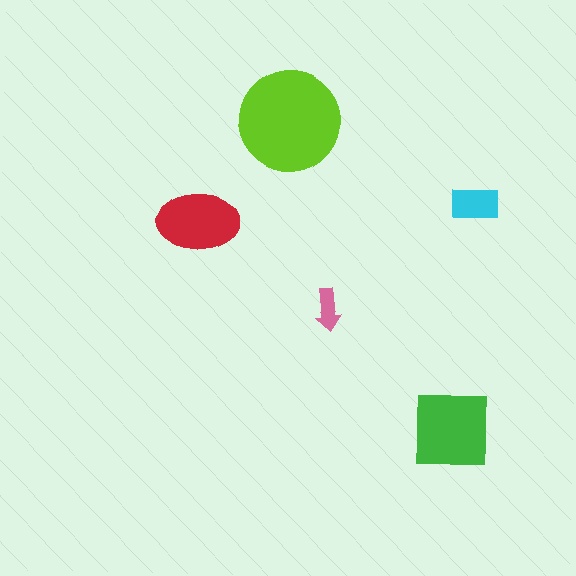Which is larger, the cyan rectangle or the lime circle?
The lime circle.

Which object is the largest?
The lime circle.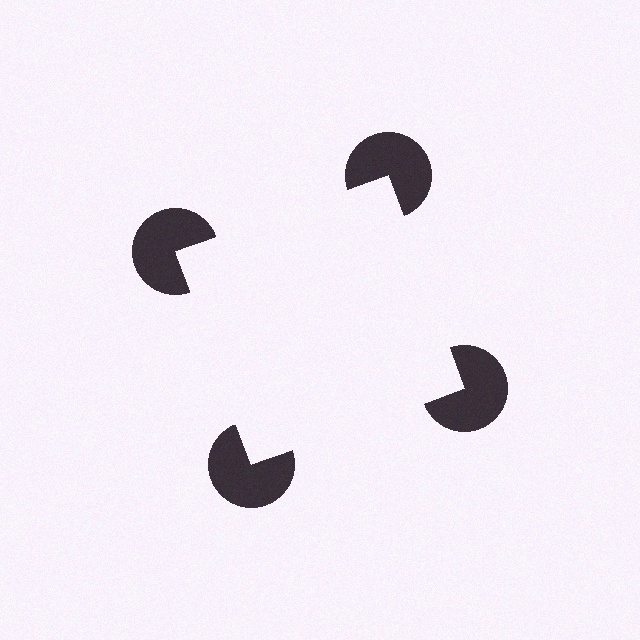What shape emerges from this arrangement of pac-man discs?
An illusory square — its edges are inferred from the aligned wedge cuts in the pac-man discs, not physically drawn.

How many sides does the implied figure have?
4 sides.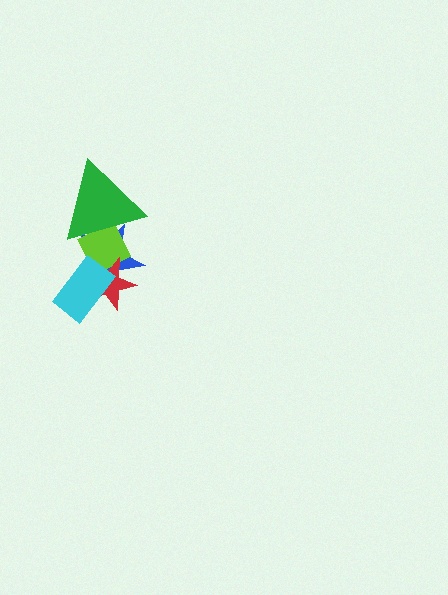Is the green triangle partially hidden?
No, no other shape covers it.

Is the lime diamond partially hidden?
Yes, it is partially covered by another shape.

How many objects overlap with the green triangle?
2 objects overlap with the green triangle.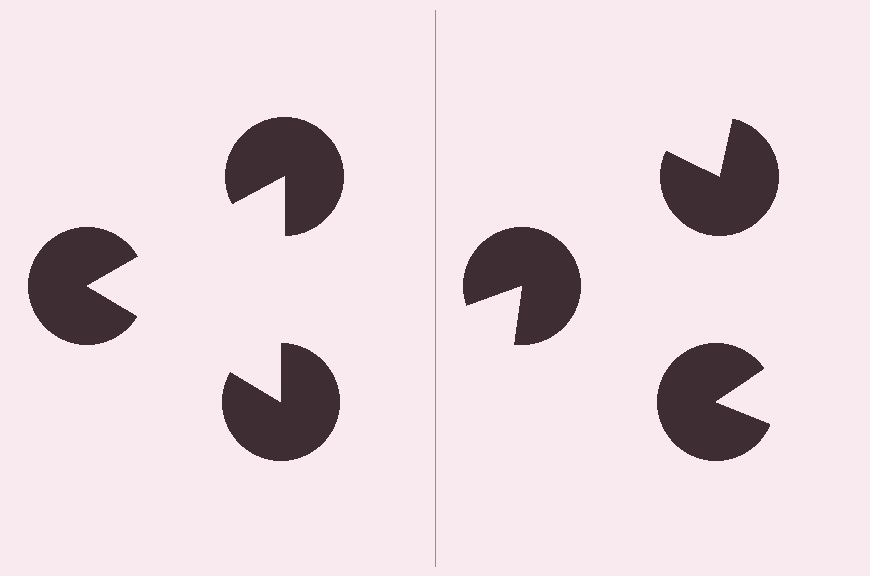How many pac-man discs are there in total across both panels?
6 — 3 on each side.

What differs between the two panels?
The pac-man discs are positioned identically on both sides; only the wedge orientations differ. On the left they align to a triangle; on the right they are misaligned.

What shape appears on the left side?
An illusory triangle.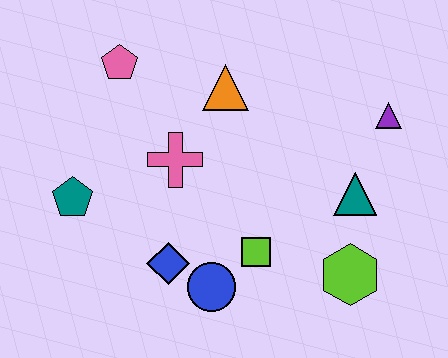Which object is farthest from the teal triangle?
The teal pentagon is farthest from the teal triangle.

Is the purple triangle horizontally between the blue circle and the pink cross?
No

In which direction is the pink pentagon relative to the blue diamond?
The pink pentagon is above the blue diamond.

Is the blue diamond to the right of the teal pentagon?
Yes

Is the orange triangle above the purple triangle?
Yes